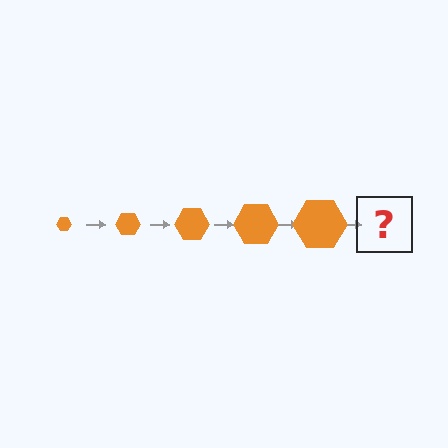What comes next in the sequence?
The next element should be an orange hexagon, larger than the previous one.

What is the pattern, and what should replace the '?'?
The pattern is that the hexagon gets progressively larger each step. The '?' should be an orange hexagon, larger than the previous one.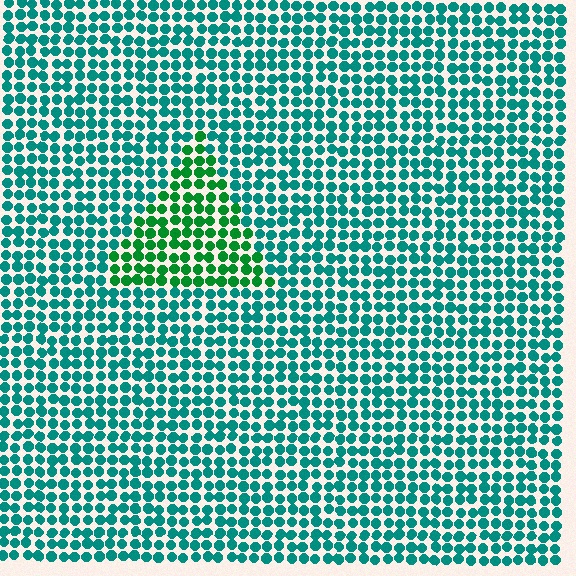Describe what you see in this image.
The image is filled with small teal elements in a uniform arrangement. A triangle-shaped region is visible where the elements are tinted to a slightly different hue, forming a subtle color boundary.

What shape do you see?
I see a triangle.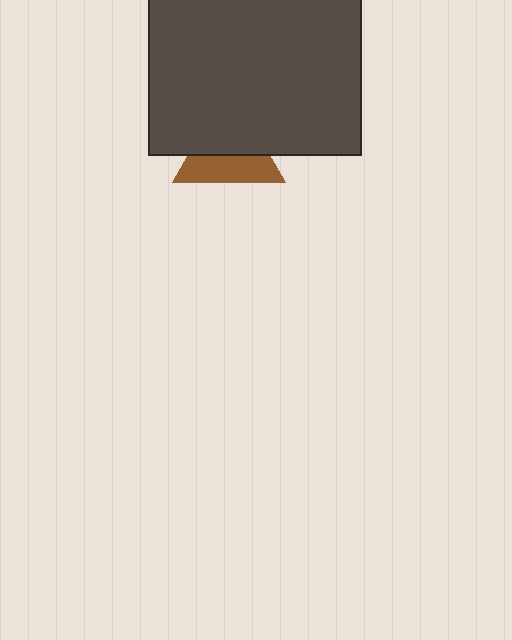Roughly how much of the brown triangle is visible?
About half of it is visible (roughly 48%).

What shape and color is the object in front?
The object in front is a dark gray rectangle.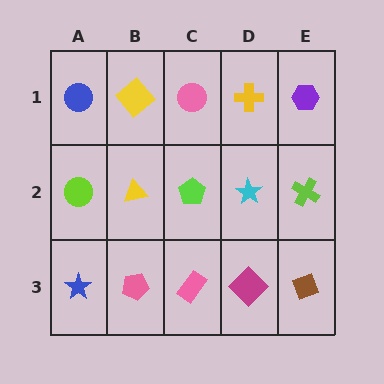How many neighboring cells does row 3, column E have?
2.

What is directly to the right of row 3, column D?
A brown diamond.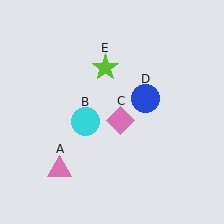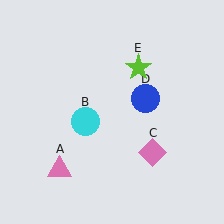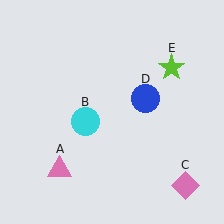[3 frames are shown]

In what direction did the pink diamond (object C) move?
The pink diamond (object C) moved down and to the right.